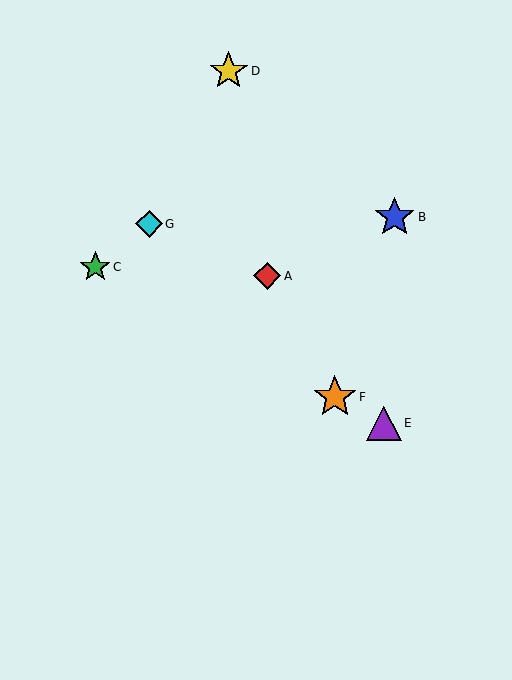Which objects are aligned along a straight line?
Objects C, E, F are aligned along a straight line.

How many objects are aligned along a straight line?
3 objects (C, E, F) are aligned along a straight line.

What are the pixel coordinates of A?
Object A is at (267, 276).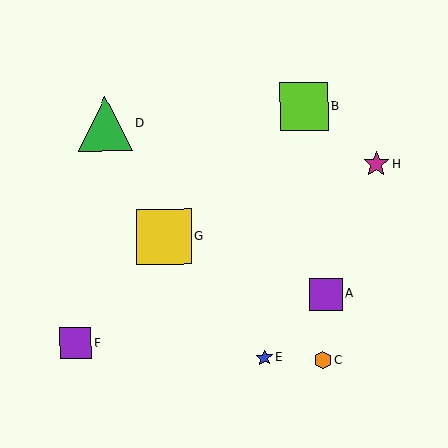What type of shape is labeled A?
Shape A is a purple square.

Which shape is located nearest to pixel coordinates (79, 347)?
The purple square (labeled F) at (75, 343) is nearest to that location.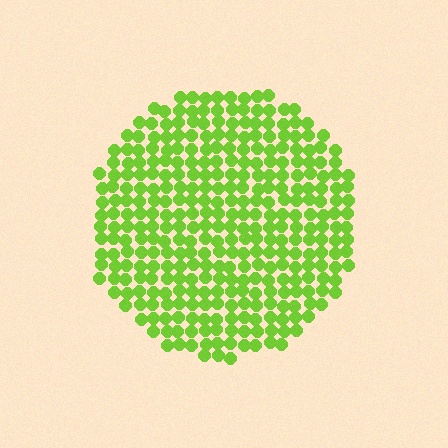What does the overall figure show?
The overall figure shows a circle.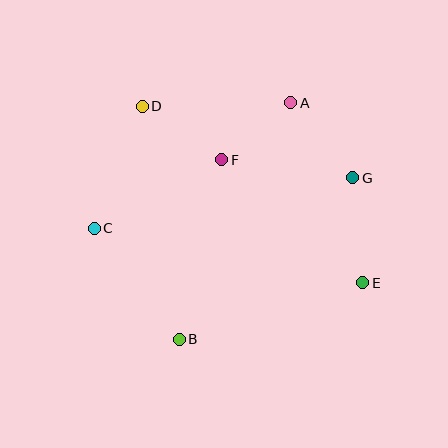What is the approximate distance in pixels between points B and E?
The distance between B and E is approximately 192 pixels.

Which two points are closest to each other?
Points A and F are closest to each other.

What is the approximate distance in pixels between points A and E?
The distance between A and E is approximately 194 pixels.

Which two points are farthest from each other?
Points D and E are farthest from each other.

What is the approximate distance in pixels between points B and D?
The distance between B and D is approximately 236 pixels.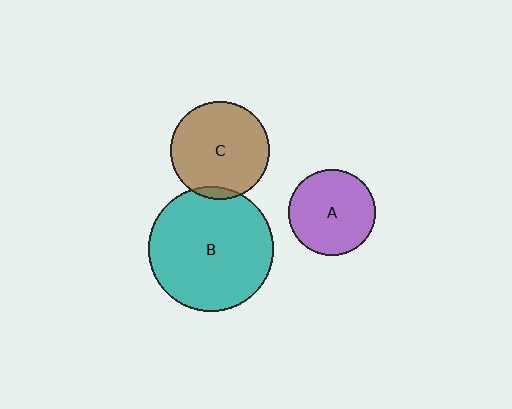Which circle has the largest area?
Circle B (teal).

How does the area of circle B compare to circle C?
Approximately 1.6 times.